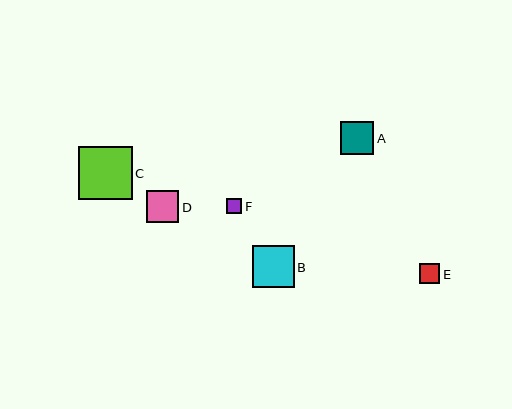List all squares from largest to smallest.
From largest to smallest: C, B, A, D, E, F.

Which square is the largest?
Square C is the largest with a size of approximately 54 pixels.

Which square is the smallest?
Square F is the smallest with a size of approximately 15 pixels.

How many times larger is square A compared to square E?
Square A is approximately 1.6 times the size of square E.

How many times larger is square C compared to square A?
Square C is approximately 1.6 times the size of square A.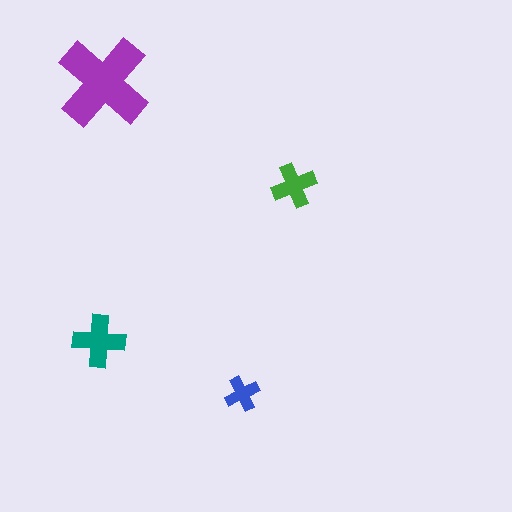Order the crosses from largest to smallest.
the purple one, the teal one, the green one, the blue one.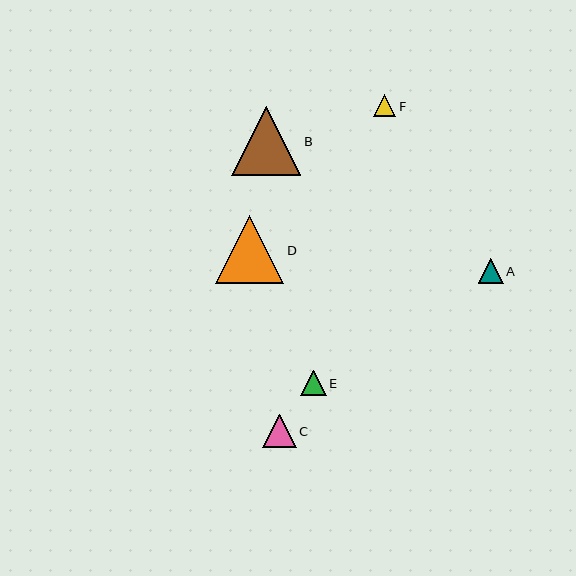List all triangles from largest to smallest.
From largest to smallest: B, D, C, E, A, F.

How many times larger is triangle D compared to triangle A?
Triangle D is approximately 2.8 times the size of triangle A.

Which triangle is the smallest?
Triangle F is the smallest with a size of approximately 22 pixels.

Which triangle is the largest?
Triangle B is the largest with a size of approximately 69 pixels.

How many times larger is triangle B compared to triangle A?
Triangle B is approximately 2.8 times the size of triangle A.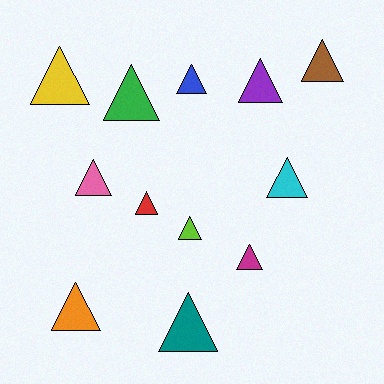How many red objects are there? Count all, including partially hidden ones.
There is 1 red object.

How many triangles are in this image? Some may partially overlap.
There are 12 triangles.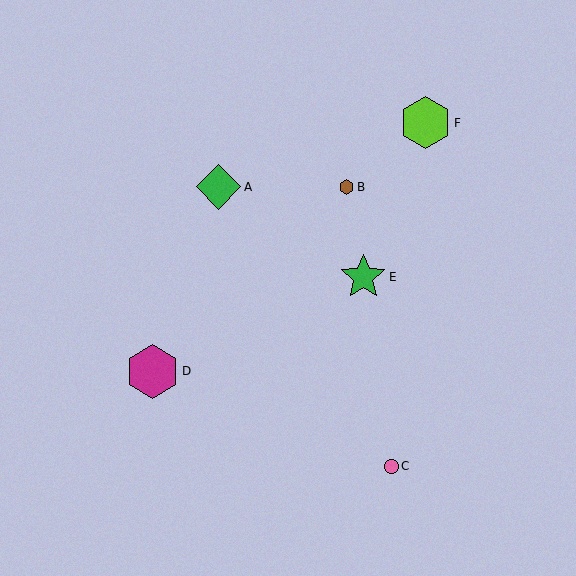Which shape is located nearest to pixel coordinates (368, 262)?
The green star (labeled E) at (363, 277) is nearest to that location.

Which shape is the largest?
The magenta hexagon (labeled D) is the largest.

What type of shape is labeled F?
Shape F is a lime hexagon.